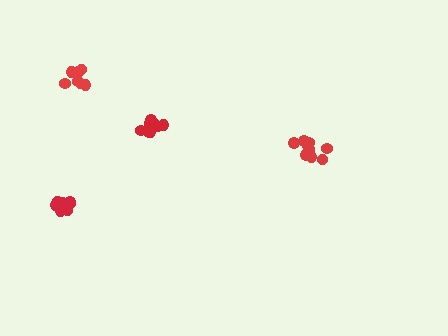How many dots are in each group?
Group 1: 9 dots, Group 2: 11 dots, Group 3: 7 dots, Group 4: 9 dots (36 total).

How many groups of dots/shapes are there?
There are 4 groups.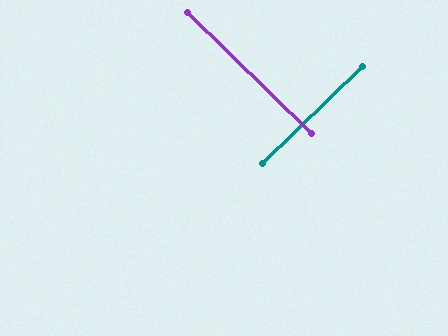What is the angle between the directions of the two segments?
Approximately 88 degrees.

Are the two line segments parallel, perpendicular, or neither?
Perpendicular — they meet at approximately 88°.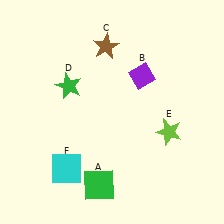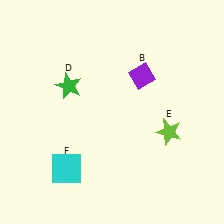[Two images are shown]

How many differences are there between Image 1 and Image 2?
There are 2 differences between the two images.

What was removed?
The green square (A), the brown star (C) were removed in Image 2.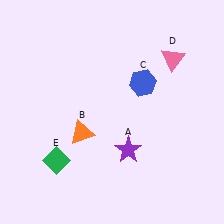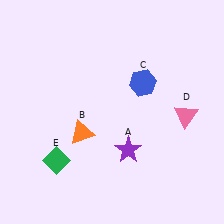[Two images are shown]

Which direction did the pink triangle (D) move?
The pink triangle (D) moved down.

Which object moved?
The pink triangle (D) moved down.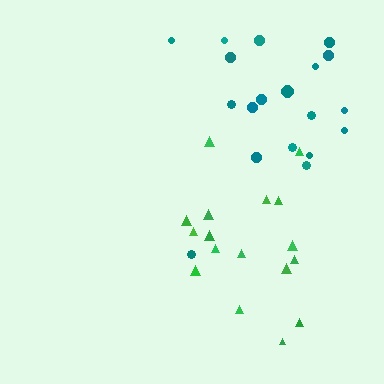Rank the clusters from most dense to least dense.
green, teal.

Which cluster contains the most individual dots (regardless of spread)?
Teal (19).